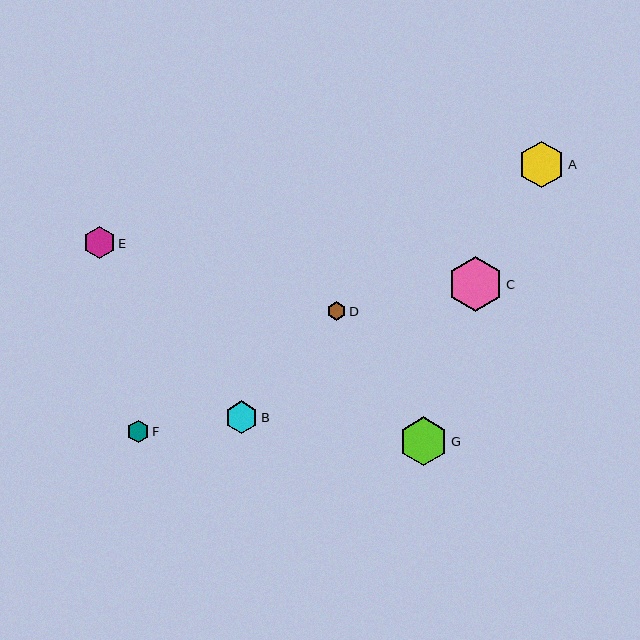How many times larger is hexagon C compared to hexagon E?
Hexagon C is approximately 1.8 times the size of hexagon E.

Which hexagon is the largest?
Hexagon C is the largest with a size of approximately 55 pixels.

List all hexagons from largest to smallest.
From largest to smallest: C, G, A, B, E, F, D.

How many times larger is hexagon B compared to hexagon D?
Hexagon B is approximately 1.7 times the size of hexagon D.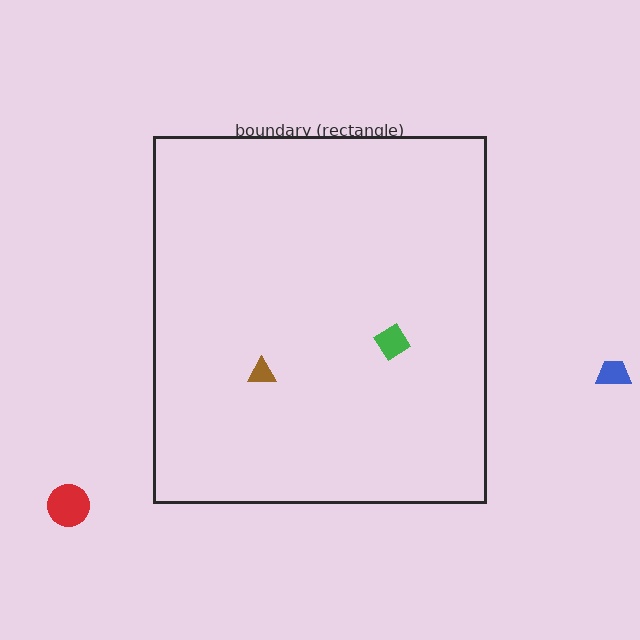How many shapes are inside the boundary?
2 inside, 2 outside.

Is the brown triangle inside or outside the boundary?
Inside.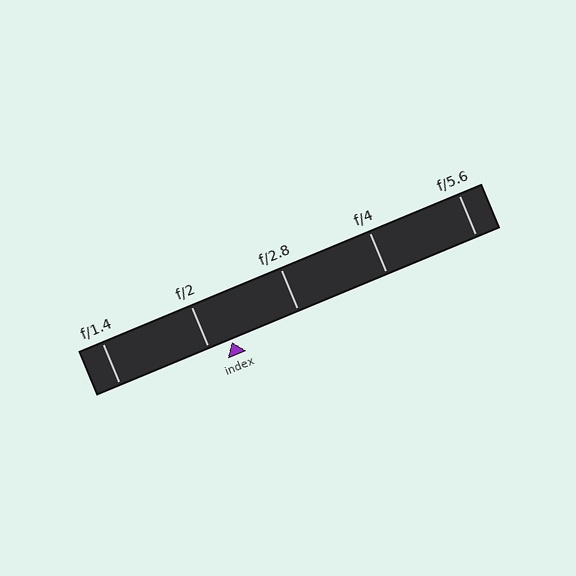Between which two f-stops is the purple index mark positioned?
The index mark is between f/2 and f/2.8.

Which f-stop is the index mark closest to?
The index mark is closest to f/2.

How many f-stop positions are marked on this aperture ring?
There are 5 f-stop positions marked.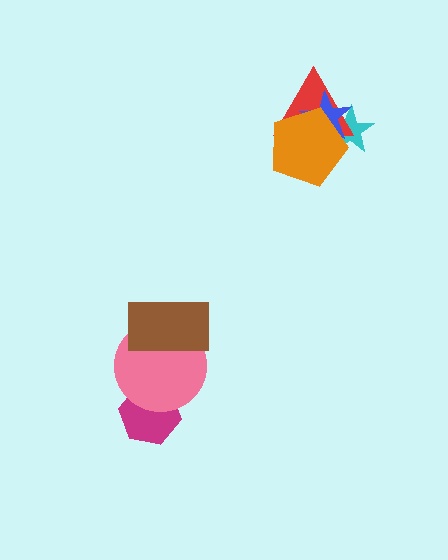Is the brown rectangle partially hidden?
No, no other shape covers it.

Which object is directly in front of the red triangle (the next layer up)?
The blue star is directly in front of the red triangle.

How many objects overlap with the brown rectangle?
1 object overlaps with the brown rectangle.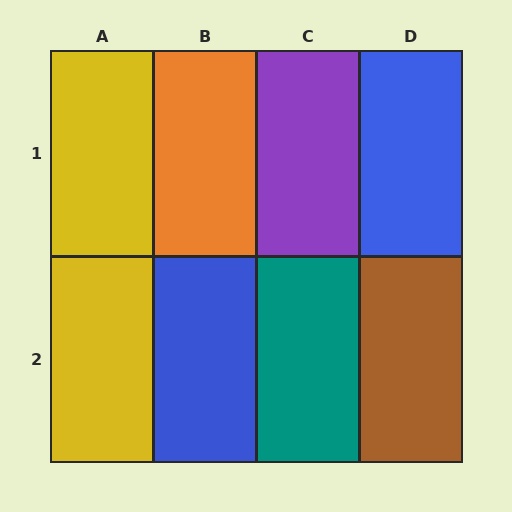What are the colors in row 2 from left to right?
Yellow, blue, teal, brown.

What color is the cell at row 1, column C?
Purple.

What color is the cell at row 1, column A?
Yellow.